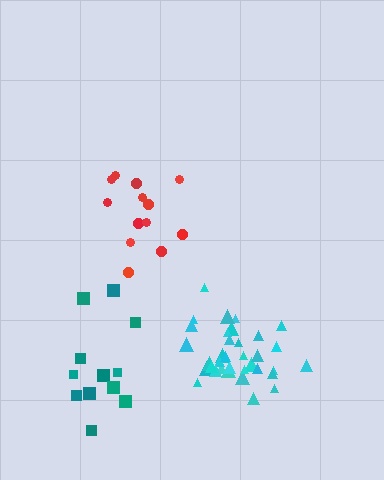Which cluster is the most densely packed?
Cyan.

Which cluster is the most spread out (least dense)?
Teal.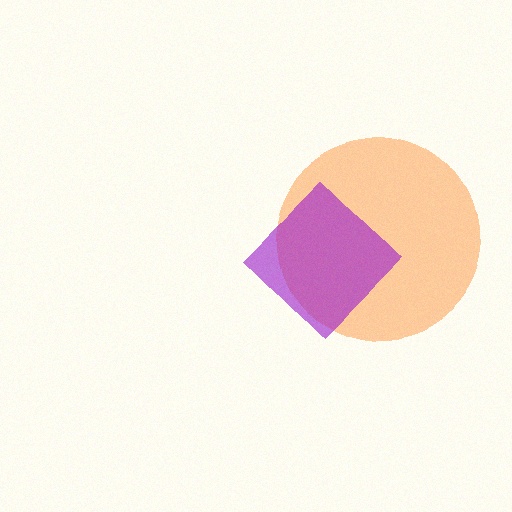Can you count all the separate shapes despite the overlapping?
Yes, there are 2 separate shapes.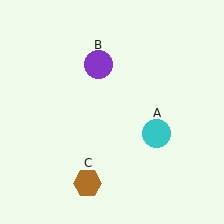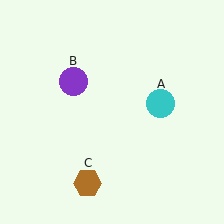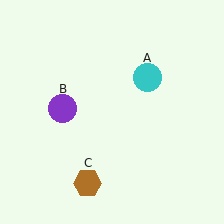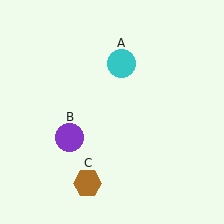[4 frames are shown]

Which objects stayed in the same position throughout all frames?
Brown hexagon (object C) remained stationary.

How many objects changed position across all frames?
2 objects changed position: cyan circle (object A), purple circle (object B).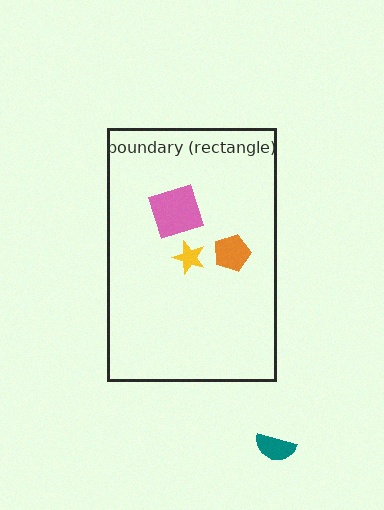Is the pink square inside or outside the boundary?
Inside.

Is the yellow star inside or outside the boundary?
Inside.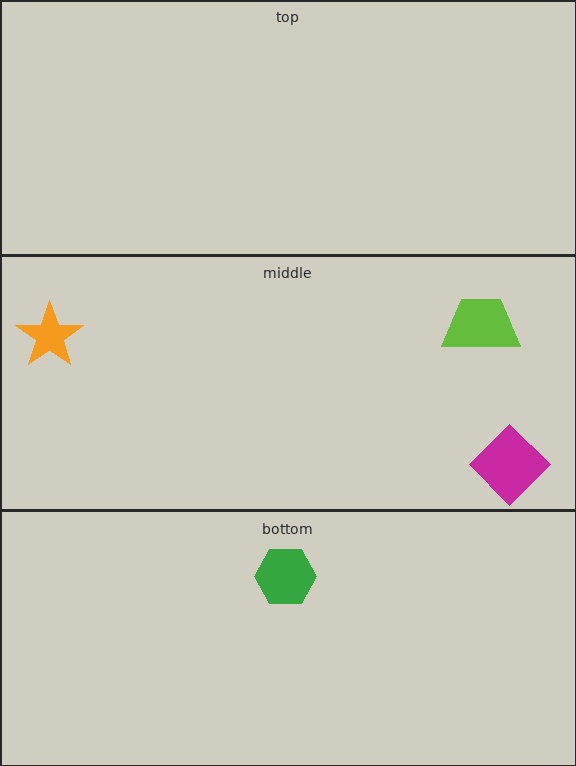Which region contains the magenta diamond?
The middle region.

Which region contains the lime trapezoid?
The middle region.